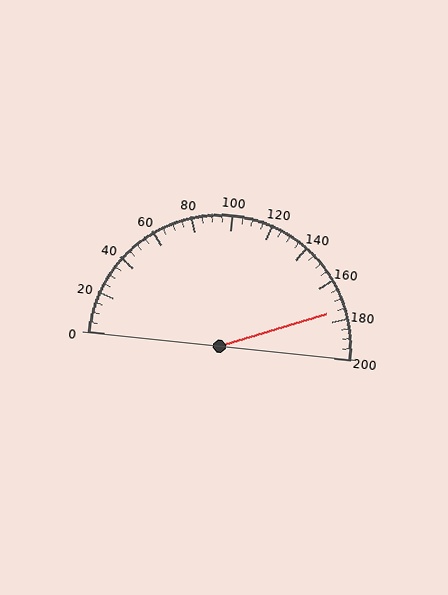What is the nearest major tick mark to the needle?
The nearest major tick mark is 180.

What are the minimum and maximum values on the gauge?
The gauge ranges from 0 to 200.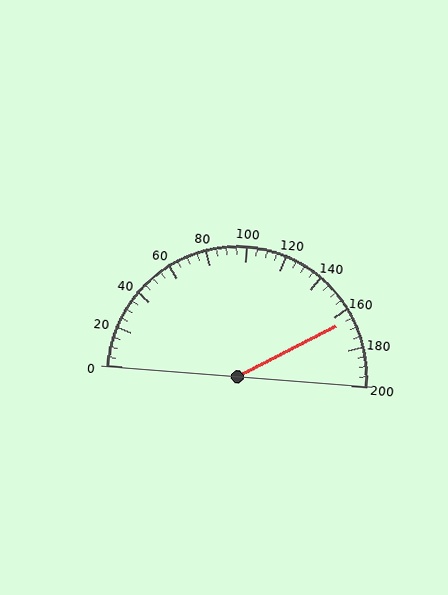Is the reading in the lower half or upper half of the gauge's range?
The reading is in the upper half of the range (0 to 200).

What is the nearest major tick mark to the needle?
The nearest major tick mark is 160.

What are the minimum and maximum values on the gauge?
The gauge ranges from 0 to 200.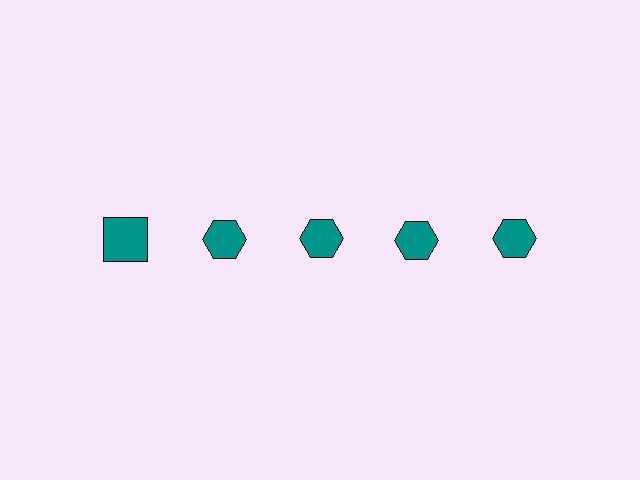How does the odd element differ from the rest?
It has a different shape: square instead of hexagon.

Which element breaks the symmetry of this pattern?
The teal square in the top row, leftmost column breaks the symmetry. All other shapes are teal hexagons.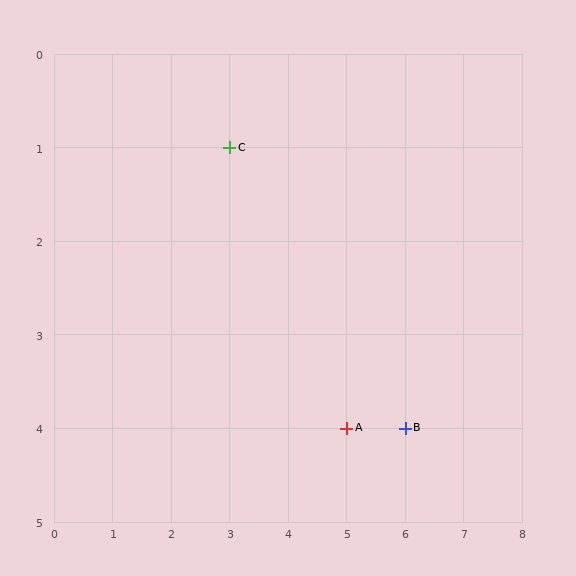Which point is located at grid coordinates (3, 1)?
Point C is at (3, 1).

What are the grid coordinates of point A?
Point A is at grid coordinates (5, 4).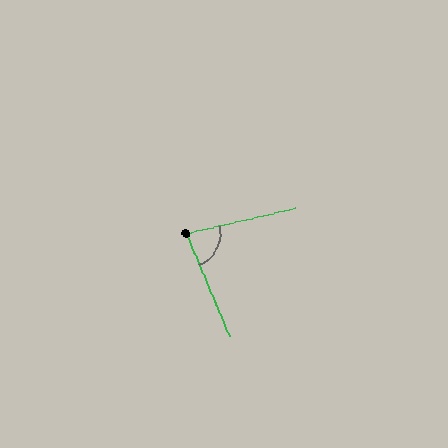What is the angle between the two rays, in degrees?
Approximately 80 degrees.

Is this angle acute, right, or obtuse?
It is acute.